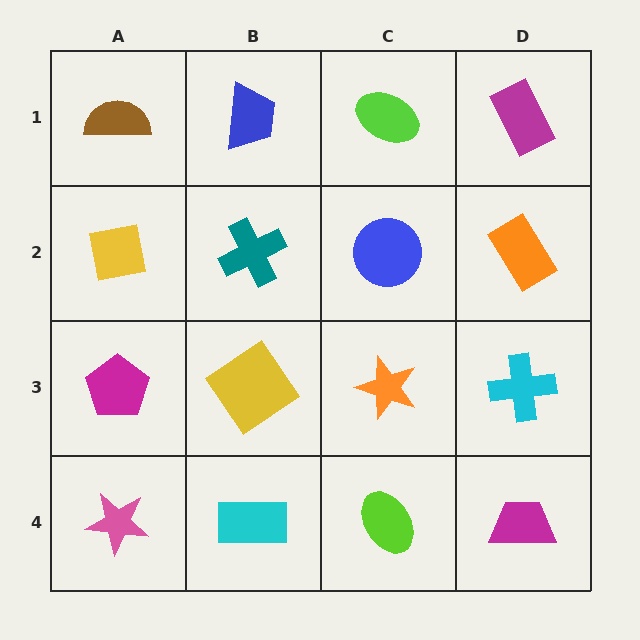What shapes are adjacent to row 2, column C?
A lime ellipse (row 1, column C), an orange star (row 3, column C), a teal cross (row 2, column B), an orange rectangle (row 2, column D).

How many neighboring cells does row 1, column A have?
2.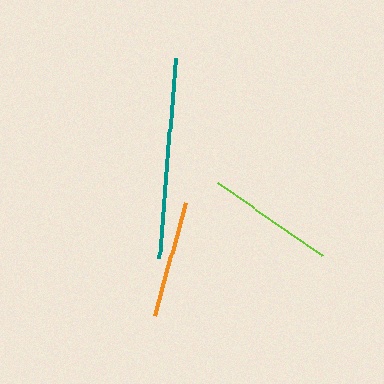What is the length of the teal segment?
The teal segment is approximately 201 pixels long.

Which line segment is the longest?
The teal line is the longest at approximately 201 pixels.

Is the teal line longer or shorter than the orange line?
The teal line is longer than the orange line.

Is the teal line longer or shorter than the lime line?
The teal line is longer than the lime line.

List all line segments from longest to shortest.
From longest to shortest: teal, lime, orange.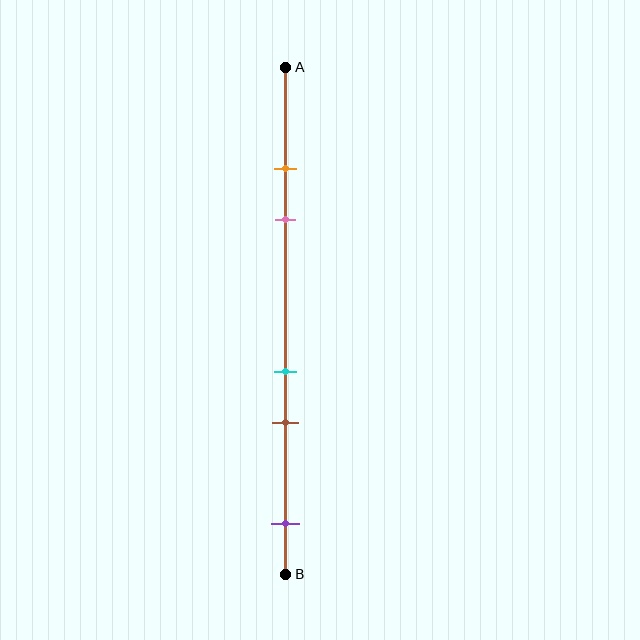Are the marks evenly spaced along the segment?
No, the marks are not evenly spaced.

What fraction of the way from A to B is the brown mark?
The brown mark is approximately 70% (0.7) of the way from A to B.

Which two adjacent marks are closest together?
The orange and pink marks are the closest adjacent pair.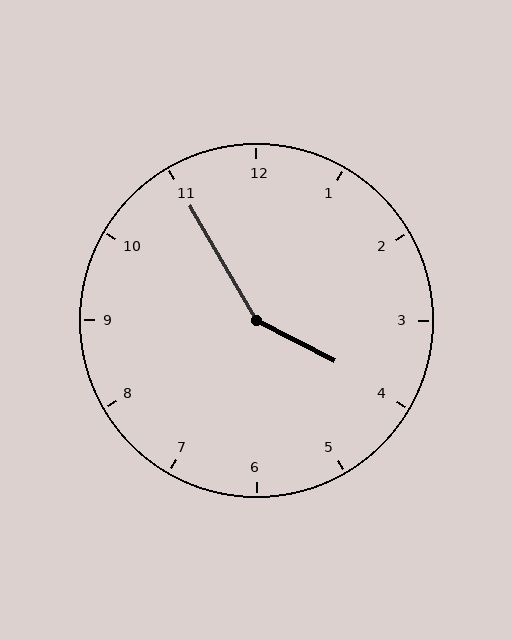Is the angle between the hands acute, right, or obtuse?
It is obtuse.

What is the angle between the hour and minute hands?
Approximately 148 degrees.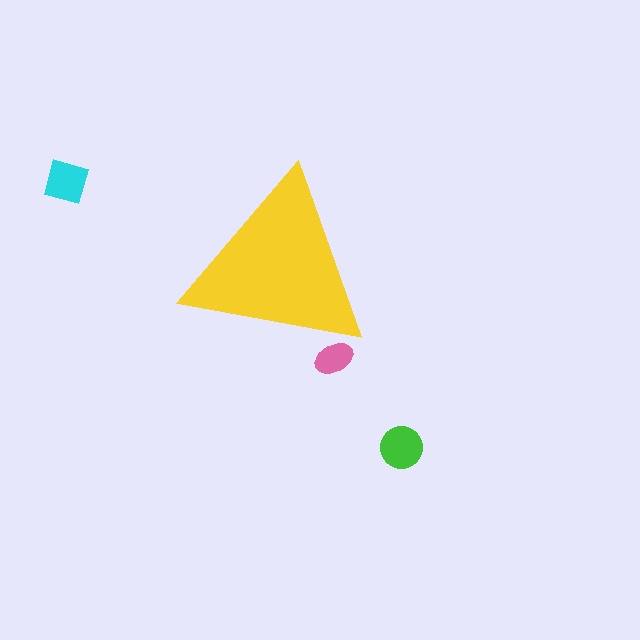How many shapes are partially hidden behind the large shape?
1 shape is partially hidden.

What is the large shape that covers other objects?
A yellow triangle.